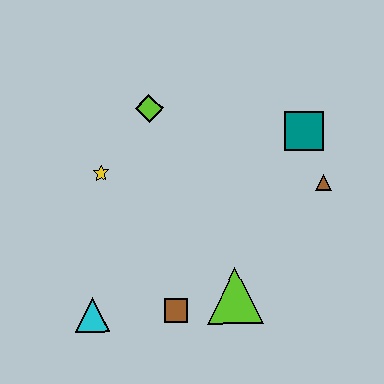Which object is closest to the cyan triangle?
The brown square is closest to the cyan triangle.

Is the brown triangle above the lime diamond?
No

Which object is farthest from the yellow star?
The brown triangle is farthest from the yellow star.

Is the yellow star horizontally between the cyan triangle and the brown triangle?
Yes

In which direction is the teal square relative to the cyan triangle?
The teal square is to the right of the cyan triangle.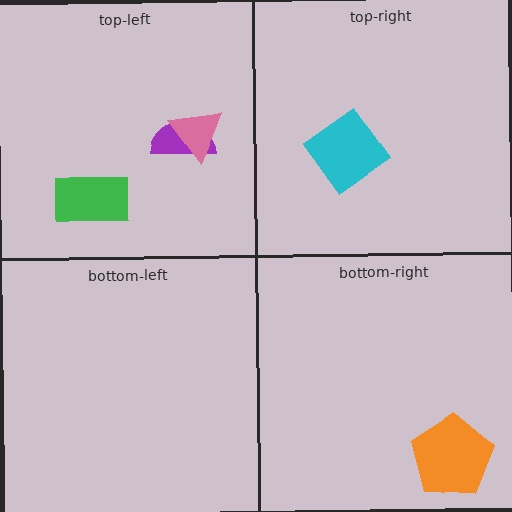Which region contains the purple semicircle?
The top-left region.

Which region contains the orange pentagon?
The bottom-right region.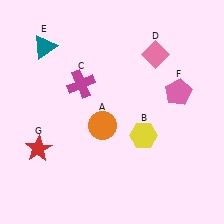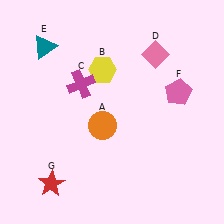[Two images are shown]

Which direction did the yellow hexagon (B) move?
The yellow hexagon (B) moved up.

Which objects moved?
The objects that moved are: the yellow hexagon (B), the red star (G).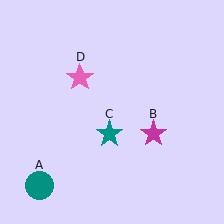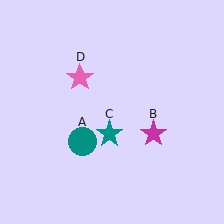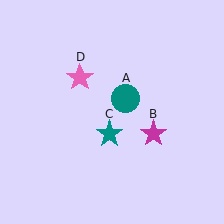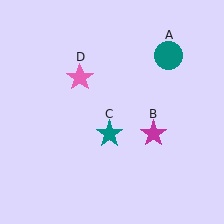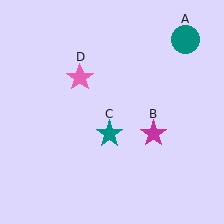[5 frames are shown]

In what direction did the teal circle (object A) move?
The teal circle (object A) moved up and to the right.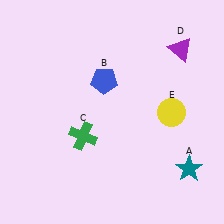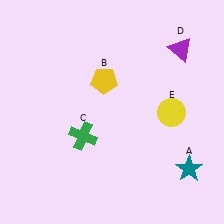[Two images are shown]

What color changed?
The pentagon (B) changed from blue in Image 1 to yellow in Image 2.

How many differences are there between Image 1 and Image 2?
There is 1 difference between the two images.